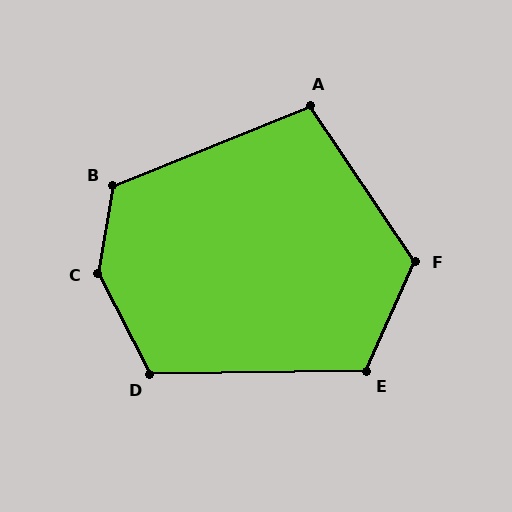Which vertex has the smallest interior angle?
A, at approximately 102 degrees.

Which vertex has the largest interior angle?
C, at approximately 143 degrees.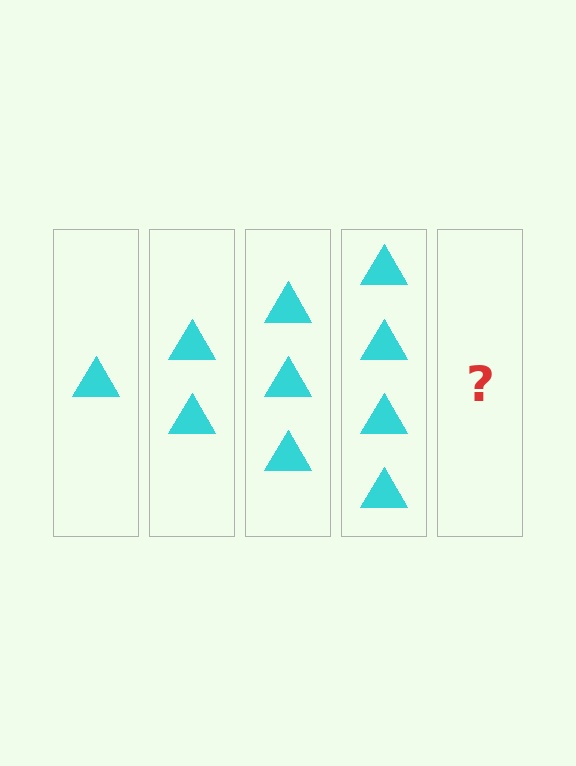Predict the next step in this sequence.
The next step is 5 triangles.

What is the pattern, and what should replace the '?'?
The pattern is that each step adds one more triangle. The '?' should be 5 triangles.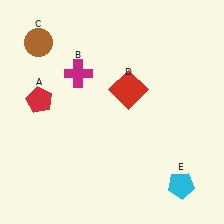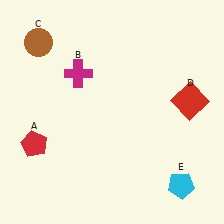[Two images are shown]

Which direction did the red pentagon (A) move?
The red pentagon (A) moved down.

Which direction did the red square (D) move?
The red square (D) moved right.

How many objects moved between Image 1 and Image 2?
2 objects moved between the two images.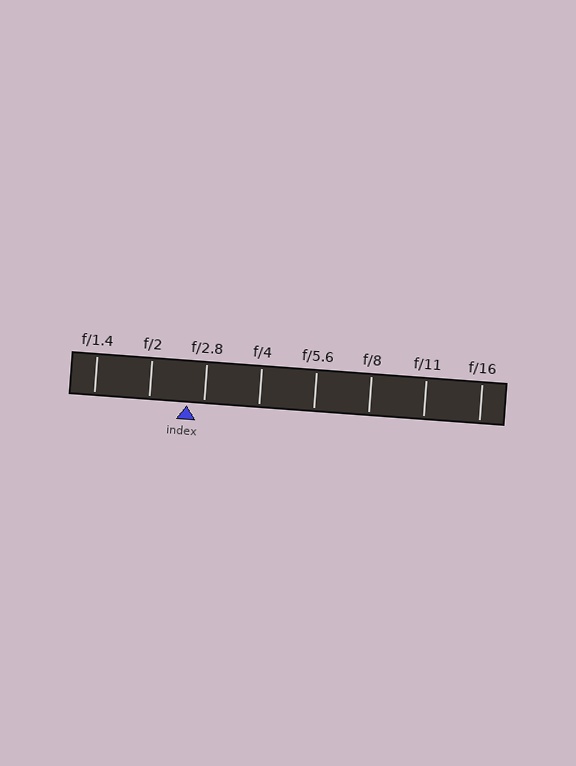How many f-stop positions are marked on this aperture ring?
There are 8 f-stop positions marked.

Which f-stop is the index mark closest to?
The index mark is closest to f/2.8.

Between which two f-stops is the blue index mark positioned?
The index mark is between f/2 and f/2.8.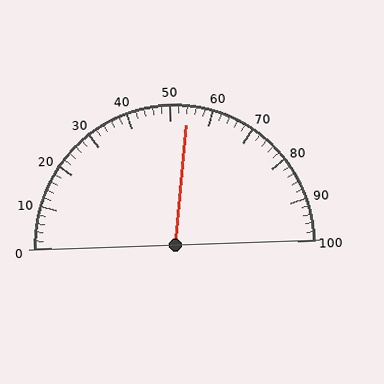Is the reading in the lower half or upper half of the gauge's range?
The reading is in the upper half of the range (0 to 100).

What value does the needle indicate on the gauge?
The needle indicates approximately 54.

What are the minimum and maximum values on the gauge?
The gauge ranges from 0 to 100.